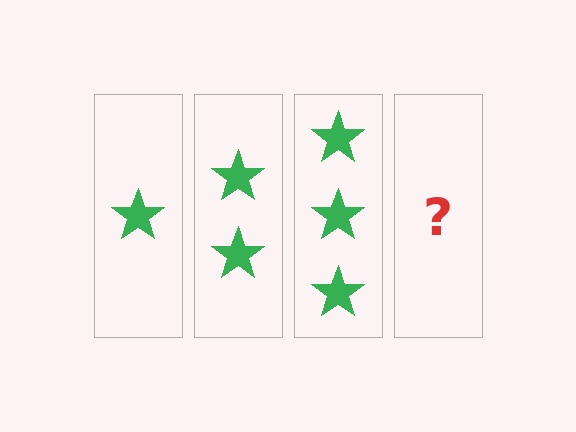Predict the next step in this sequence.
The next step is 4 stars.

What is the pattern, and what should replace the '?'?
The pattern is that each step adds one more star. The '?' should be 4 stars.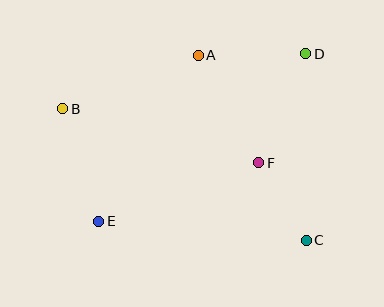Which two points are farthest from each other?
Points B and C are farthest from each other.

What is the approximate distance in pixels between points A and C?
The distance between A and C is approximately 214 pixels.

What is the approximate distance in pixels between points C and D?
The distance between C and D is approximately 187 pixels.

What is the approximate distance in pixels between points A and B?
The distance between A and B is approximately 146 pixels.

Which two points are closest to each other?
Points C and F are closest to each other.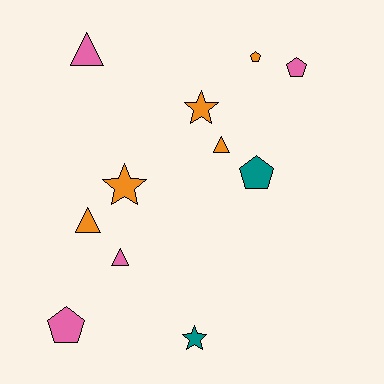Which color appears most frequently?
Orange, with 5 objects.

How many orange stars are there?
There are 2 orange stars.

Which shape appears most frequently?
Pentagon, with 4 objects.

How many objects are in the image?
There are 11 objects.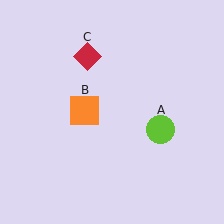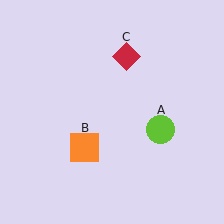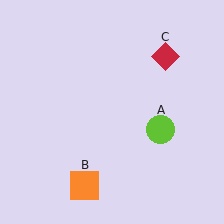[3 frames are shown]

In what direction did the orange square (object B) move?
The orange square (object B) moved down.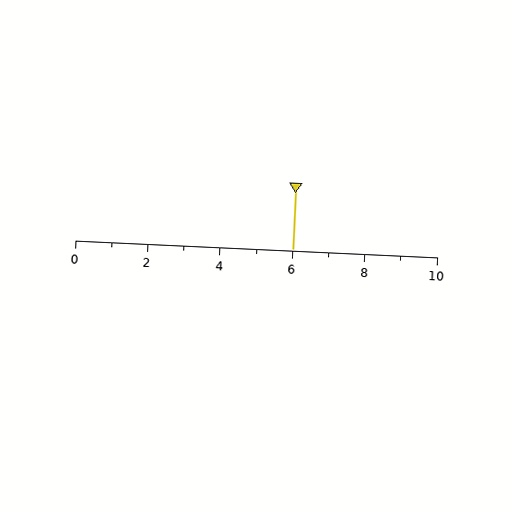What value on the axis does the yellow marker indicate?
The marker indicates approximately 6.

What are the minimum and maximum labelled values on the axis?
The axis runs from 0 to 10.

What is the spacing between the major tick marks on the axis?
The major ticks are spaced 2 apart.